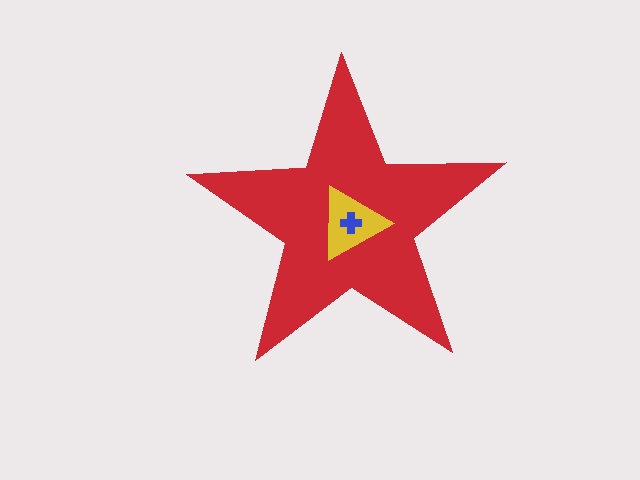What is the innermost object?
The blue cross.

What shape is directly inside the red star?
The yellow triangle.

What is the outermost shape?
The red star.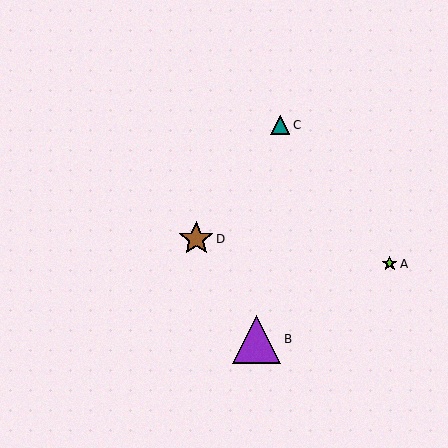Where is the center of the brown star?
The center of the brown star is at (196, 239).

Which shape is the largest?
The purple triangle (labeled B) is the largest.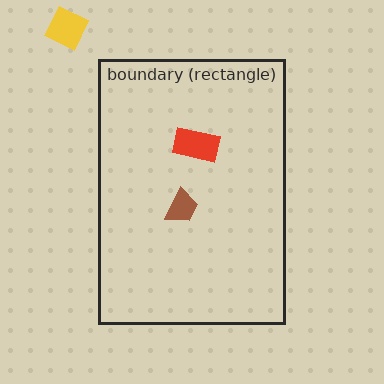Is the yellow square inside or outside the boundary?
Outside.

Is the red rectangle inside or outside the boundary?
Inside.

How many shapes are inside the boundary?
2 inside, 1 outside.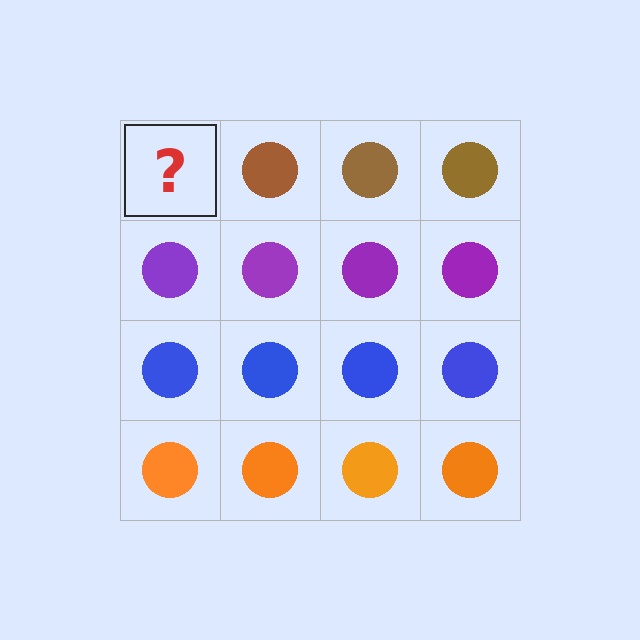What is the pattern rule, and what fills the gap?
The rule is that each row has a consistent color. The gap should be filled with a brown circle.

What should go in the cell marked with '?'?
The missing cell should contain a brown circle.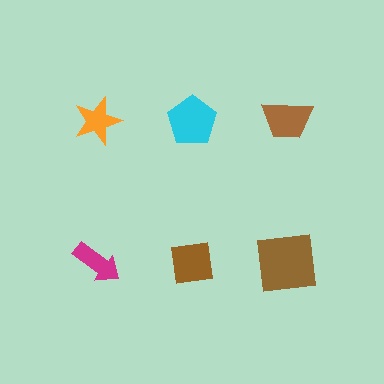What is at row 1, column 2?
A cyan pentagon.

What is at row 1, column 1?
An orange star.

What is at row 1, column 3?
A brown trapezoid.